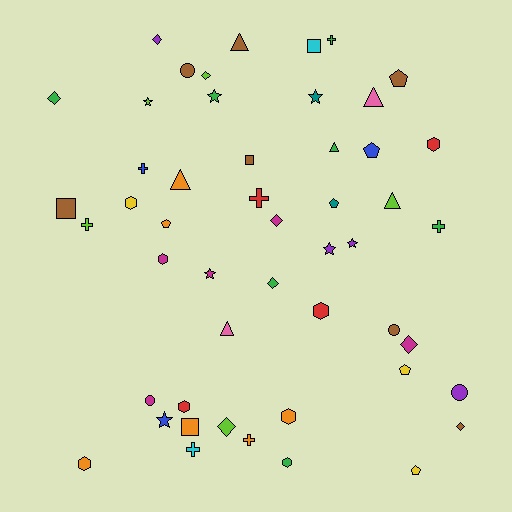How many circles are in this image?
There are 4 circles.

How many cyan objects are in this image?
There are 2 cyan objects.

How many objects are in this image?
There are 50 objects.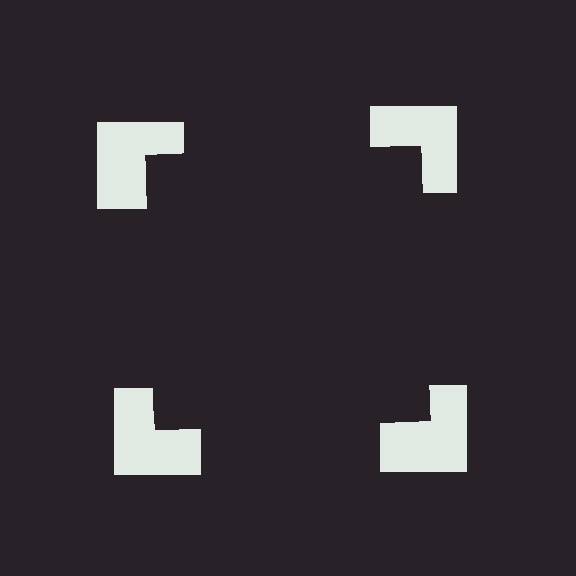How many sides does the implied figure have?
4 sides.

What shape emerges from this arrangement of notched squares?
An illusory square — its edges are inferred from the aligned wedge cuts in the notched squares, not physically drawn.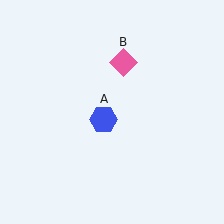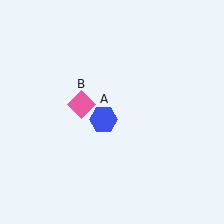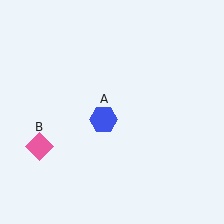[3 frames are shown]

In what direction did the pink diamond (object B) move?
The pink diamond (object B) moved down and to the left.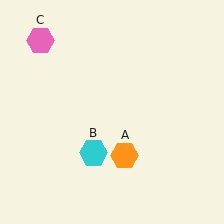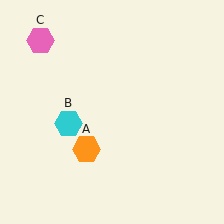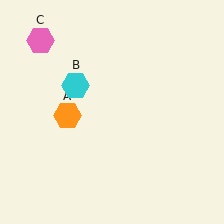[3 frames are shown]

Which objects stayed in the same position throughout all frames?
Pink hexagon (object C) remained stationary.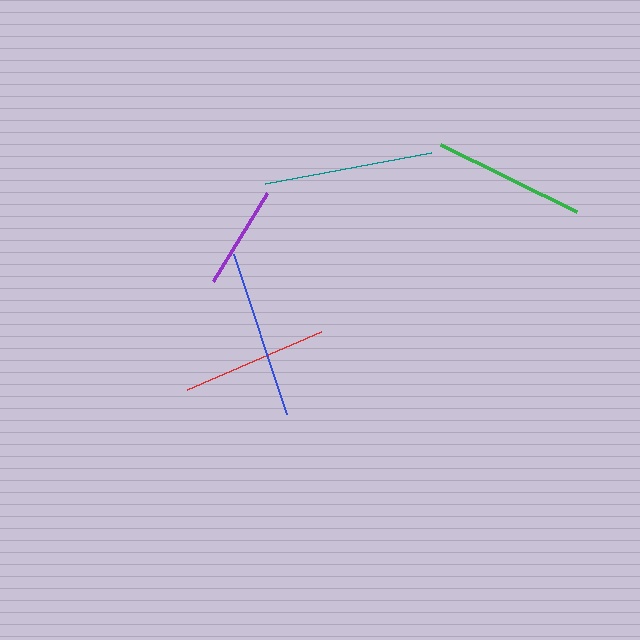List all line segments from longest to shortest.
From longest to shortest: blue, teal, green, red, purple.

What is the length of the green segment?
The green segment is approximately 152 pixels long.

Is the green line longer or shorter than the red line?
The green line is longer than the red line.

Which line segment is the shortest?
The purple line is the shortest at approximately 103 pixels.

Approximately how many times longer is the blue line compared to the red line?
The blue line is approximately 1.2 times the length of the red line.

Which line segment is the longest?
The blue line is the longest at approximately 169 pixels.